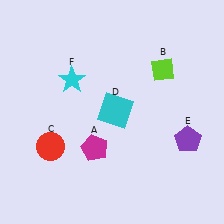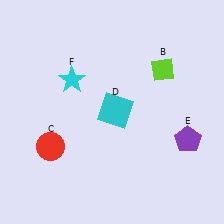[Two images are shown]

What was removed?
The magenta pentagon (A) was removed in Image 2.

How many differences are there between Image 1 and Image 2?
There is 1 difference between the two images.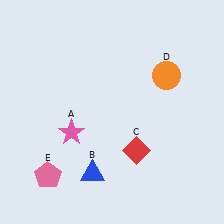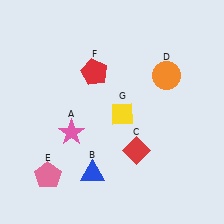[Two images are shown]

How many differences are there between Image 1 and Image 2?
There are 2 differences between the two images.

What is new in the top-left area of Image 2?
A red pentagon (F) was added in the top-left area of Image 2.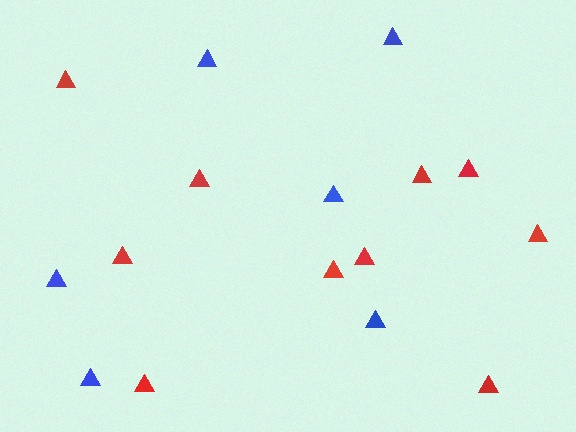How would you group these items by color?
There are 2 groups: one group of red triangles (10) and one group of blue triangles (6).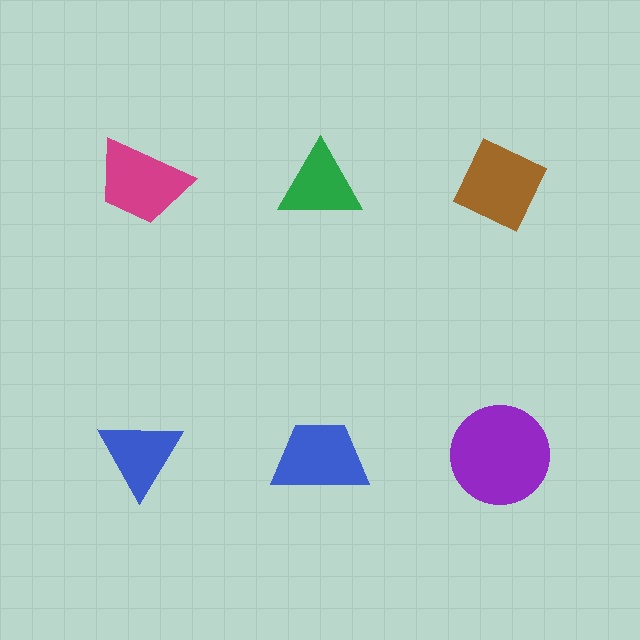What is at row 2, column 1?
A blue triangle.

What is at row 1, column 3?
A brown diamond.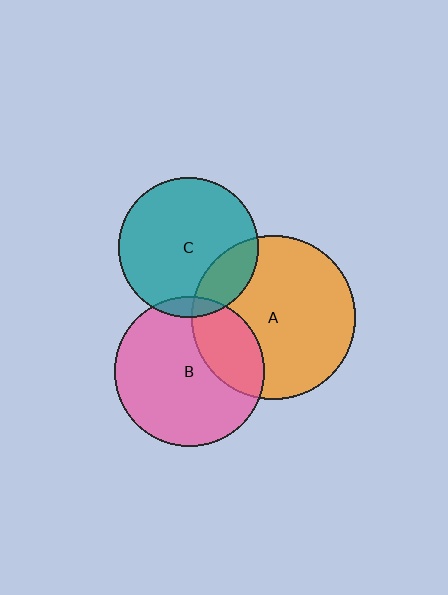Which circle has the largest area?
Circle A (orange).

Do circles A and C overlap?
Yes.